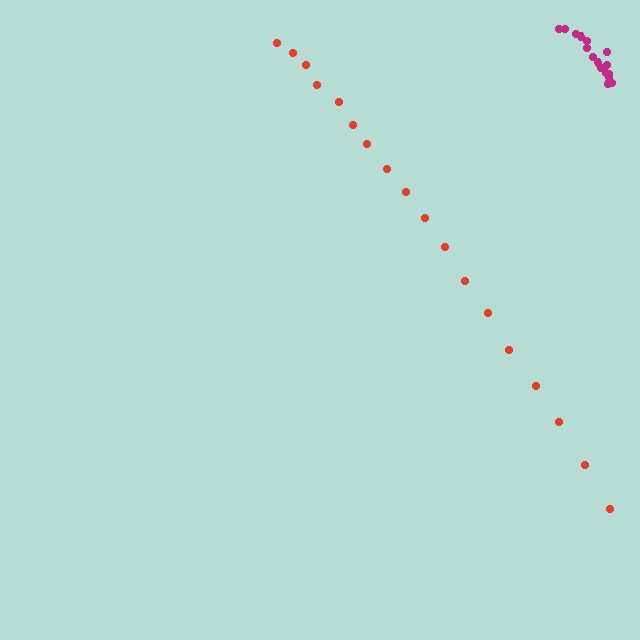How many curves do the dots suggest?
There are 2 distinct paths.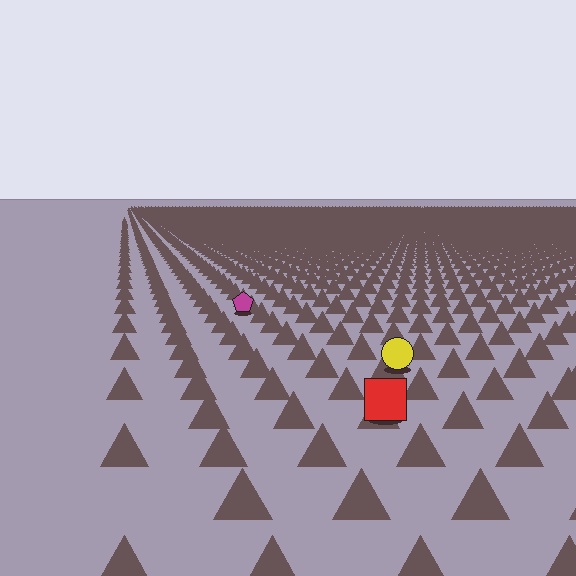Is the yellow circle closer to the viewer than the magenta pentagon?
Yes. The yellow circle is closer — you can tell from the texture gradient: the ground texture is coarser near it.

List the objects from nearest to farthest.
From nearest to farthest: the red square, the yellow circle, the magenta pentagon.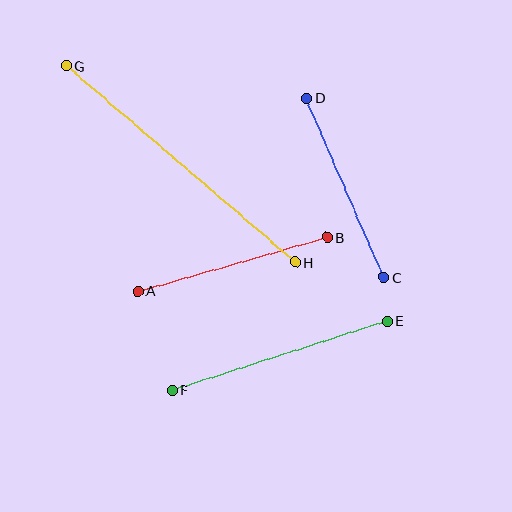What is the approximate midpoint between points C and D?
The midpoint is at approximately (345, 188) pixels.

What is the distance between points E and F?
The distance is approximately 225 pixels.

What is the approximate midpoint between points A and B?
The midpoint is at approximately (232, 264) pixels.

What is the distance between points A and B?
The distance is approximately 197 pixels.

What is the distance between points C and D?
The distance is approximately 195 pixels.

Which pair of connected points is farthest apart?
Points G and H are farthest apart.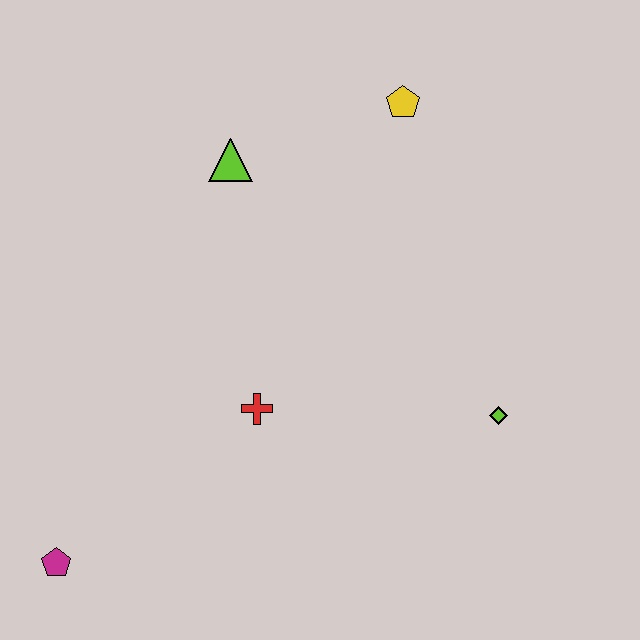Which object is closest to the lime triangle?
The yellow pentagon is closest to the lime triangle.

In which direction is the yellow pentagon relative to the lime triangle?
The yellow pentagon is to the right of the lime triangle.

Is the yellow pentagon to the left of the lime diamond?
Yes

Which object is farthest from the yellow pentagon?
The magenta pentagon is farthest from the yellow pentagon.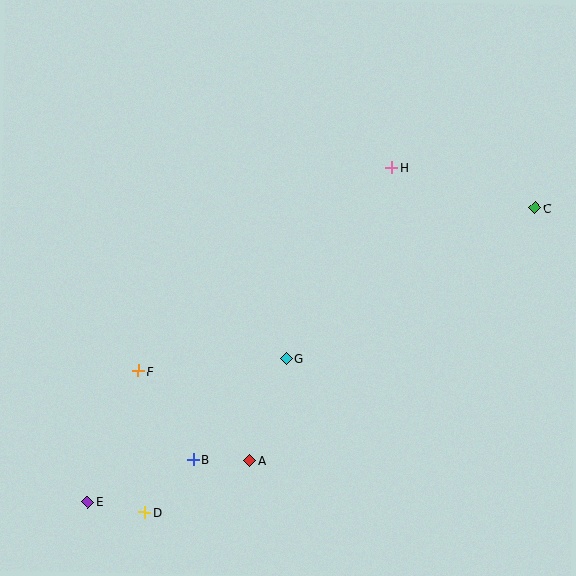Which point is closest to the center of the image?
Point G at (286, 359) is closest to the center.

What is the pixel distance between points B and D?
The distance between B and D is 71 pixels.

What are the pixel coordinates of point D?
Point D is at (145, 512).